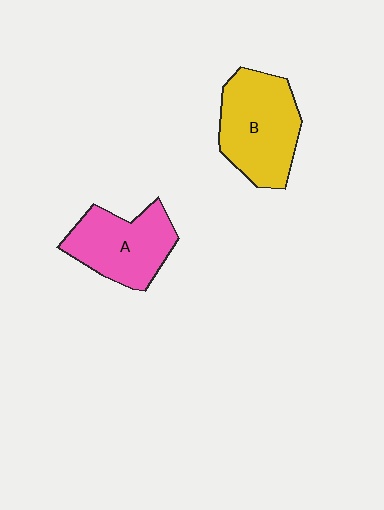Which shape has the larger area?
Shape B (yellow).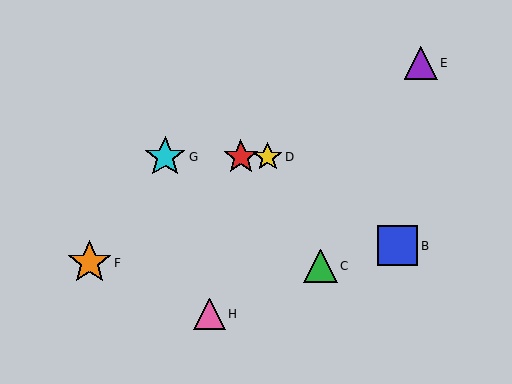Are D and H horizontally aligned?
No, D is at y≈157 and H is at y≈314.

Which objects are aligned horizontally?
Objects A, D, G are aligned horizontally.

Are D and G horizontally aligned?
Yes, both are at y≈157.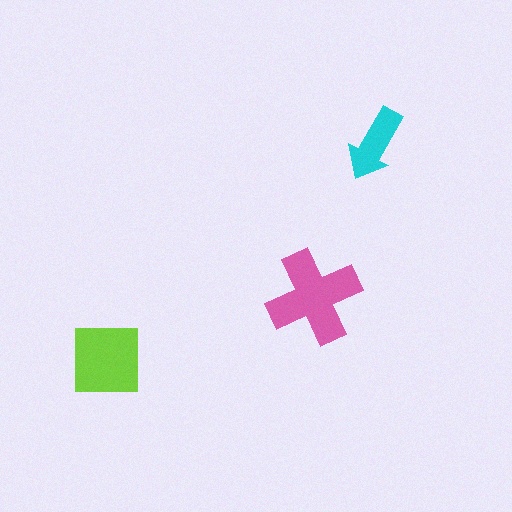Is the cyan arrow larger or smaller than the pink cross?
Smaller.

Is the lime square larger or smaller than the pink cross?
Smaller.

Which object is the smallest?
The cyan arrow.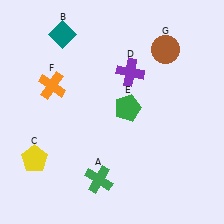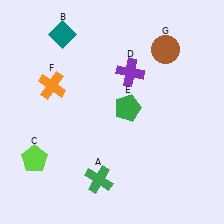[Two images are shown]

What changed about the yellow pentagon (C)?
In Image 1, C is yellow. In Image 2, it changed to lime.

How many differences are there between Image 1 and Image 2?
There is 1 difference between the two images.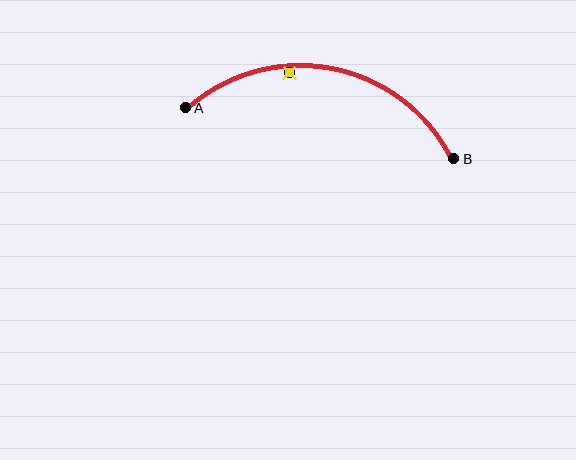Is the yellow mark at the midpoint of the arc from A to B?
No — the yellow mark does not lie on the arc at all. It sits slightly inside the curve.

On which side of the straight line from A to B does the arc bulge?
The arc bulges above the straight line connecting A and B.